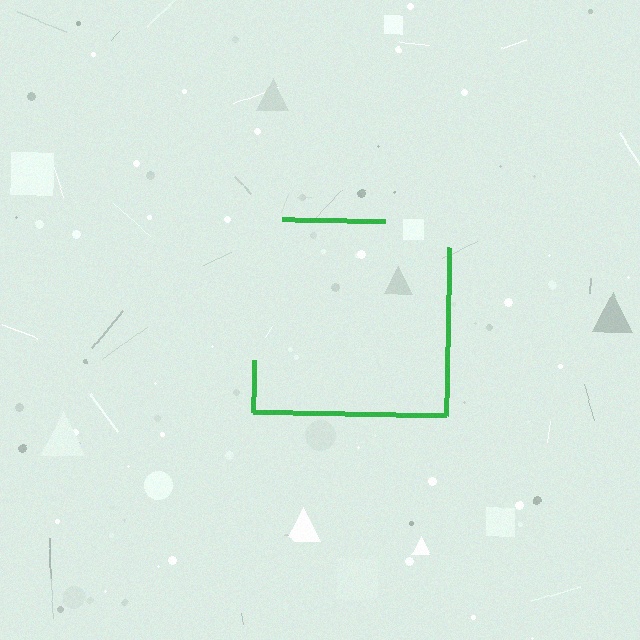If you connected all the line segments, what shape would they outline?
They would outline a square.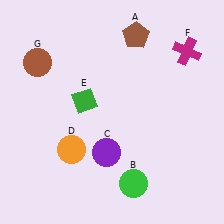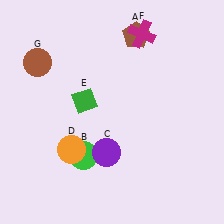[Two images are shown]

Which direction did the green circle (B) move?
The green circle (B) moved left.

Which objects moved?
The objects that moved are: the green circle (B), the magenta cross (F).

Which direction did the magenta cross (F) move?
The magenta cross (F) moved left.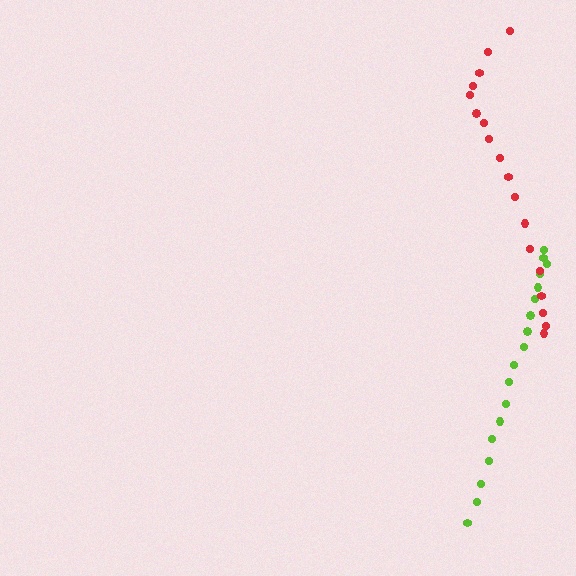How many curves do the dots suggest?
There are 2 distinct paths.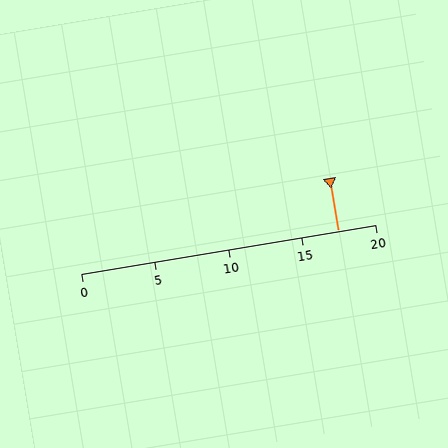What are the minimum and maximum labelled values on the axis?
The axis runs from 0 to 20.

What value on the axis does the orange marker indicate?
The marker indicates approximately 17.5.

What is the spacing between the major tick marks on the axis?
The major ticks are spaced 5 apart.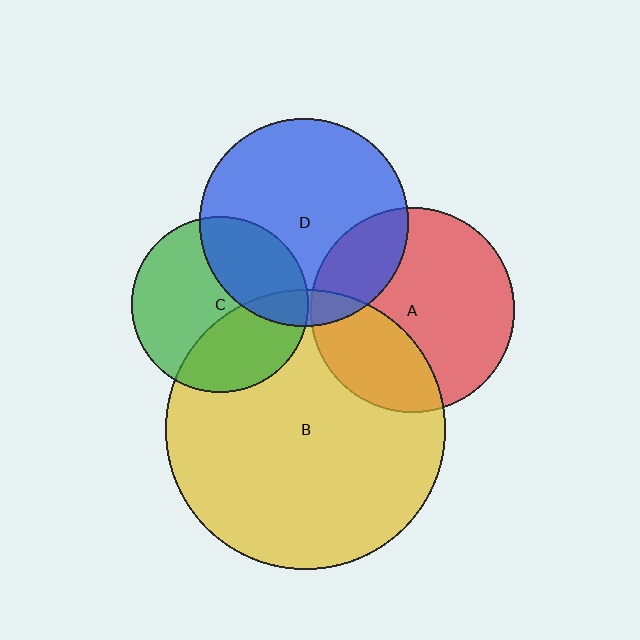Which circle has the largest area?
Circle B (yellow).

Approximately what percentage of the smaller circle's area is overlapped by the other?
Approximately 10%.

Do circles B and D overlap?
Yes.